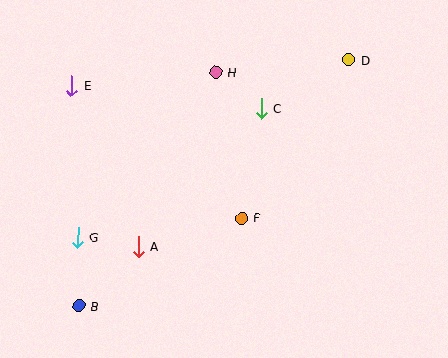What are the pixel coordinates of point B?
Point B is at (79, 306).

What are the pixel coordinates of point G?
Point G is at (78, 237).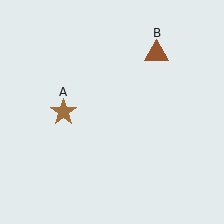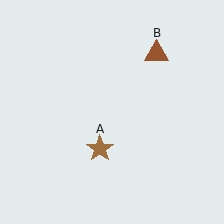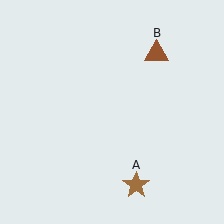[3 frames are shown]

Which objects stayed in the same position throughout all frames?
Brown triangle (object B) remained stationary.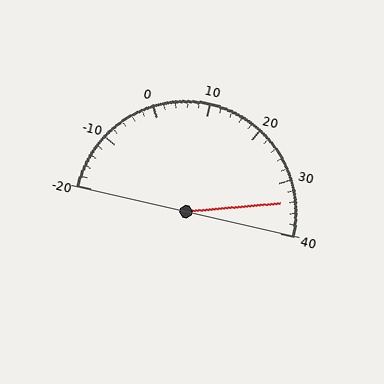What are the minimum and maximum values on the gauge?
The gauge ranges from -20 to 40.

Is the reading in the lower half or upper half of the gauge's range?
The reading is in the upper half of the range (-20 to 40).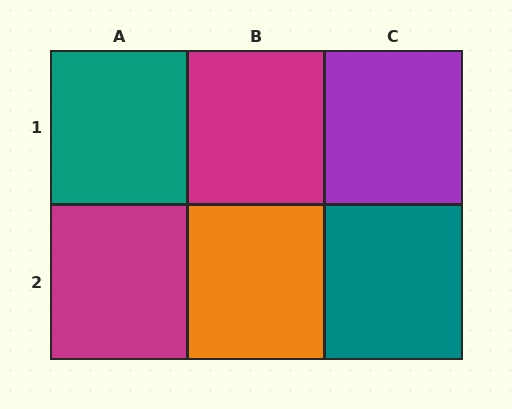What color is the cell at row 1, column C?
Purple.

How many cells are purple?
1 cell is purple.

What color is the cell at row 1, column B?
Magenta.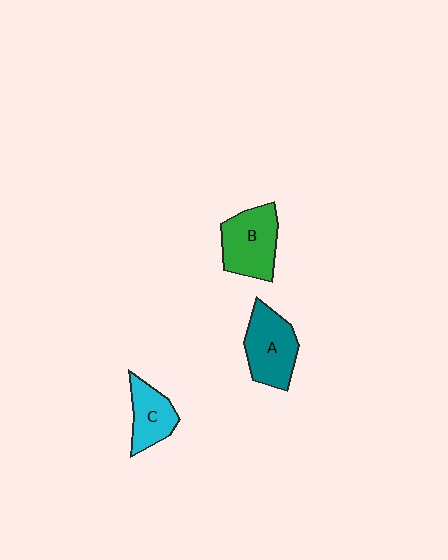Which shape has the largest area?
Shape B (green).